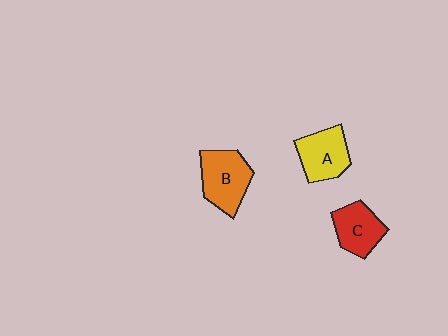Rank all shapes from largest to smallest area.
From largest to smallest: B (orange), A (yellow), C (red).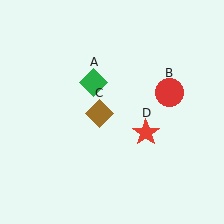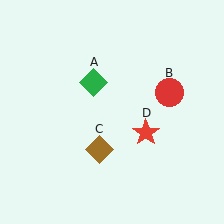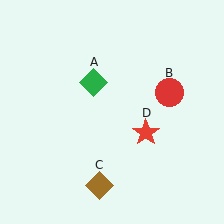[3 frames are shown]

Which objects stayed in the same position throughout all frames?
Green diamond (object A) and red circle (object B) and red star (object D) remained stationary.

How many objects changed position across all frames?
1 object changed position: brown diamond (object C).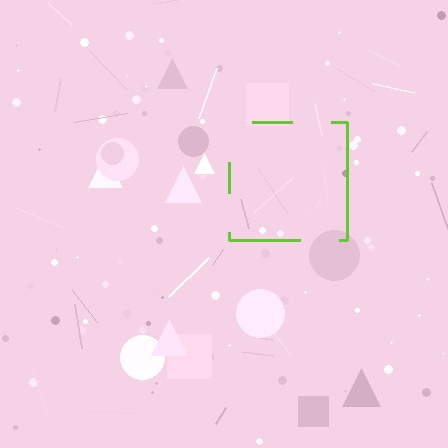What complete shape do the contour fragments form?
The contour fragments form a square.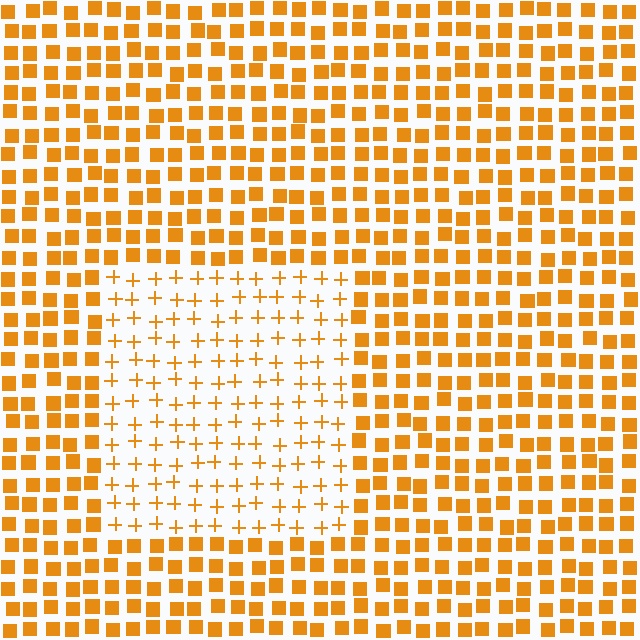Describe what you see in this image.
The image is filled with small orange elements arranged in a uniform grid. A rectangle-shaped region contains plus signs, while the surrounding area contains squares. The boundary is defined purely by the change in element shape.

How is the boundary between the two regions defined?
The boundary is defined by a change in element shape: plus signs inside vs. squares outside. All elements share the same color and spacing.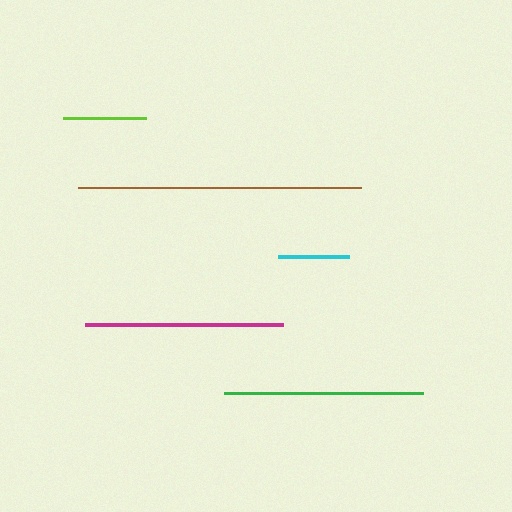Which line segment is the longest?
The brown line is the longest at approximately 283 pixels.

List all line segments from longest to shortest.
From longest to shortest: brown, green, magenta, lime, cyan.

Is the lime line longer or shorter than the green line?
The green line is longer than the lime line.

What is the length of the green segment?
The green segment is approximately 198 pixels long.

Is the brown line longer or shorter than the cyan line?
The brown line is longer than the cyan line.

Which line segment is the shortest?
The cyan line is the shortest at approximately 71 pixels.